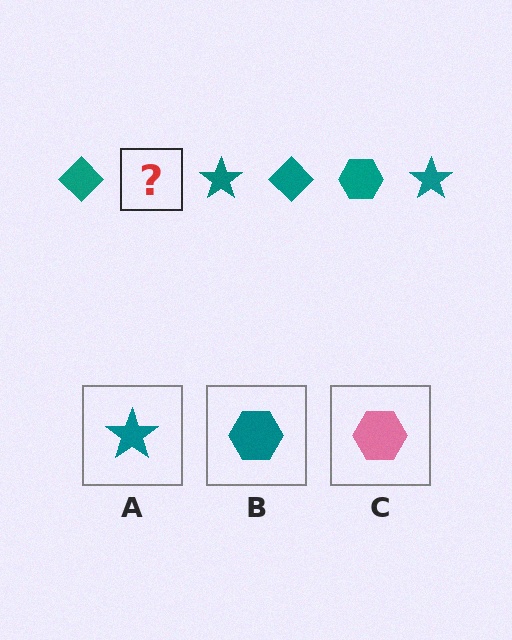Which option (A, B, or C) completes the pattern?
B.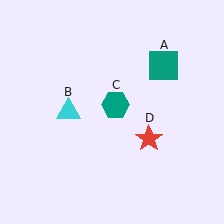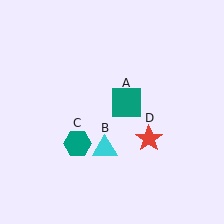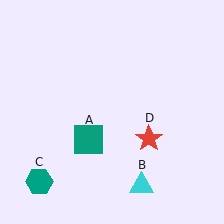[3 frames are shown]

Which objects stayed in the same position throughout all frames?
Red star (object D) remained stationary.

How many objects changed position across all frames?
3 objects changed position: teal square (object A), cyan triangle (object B), teal hexagon (object C).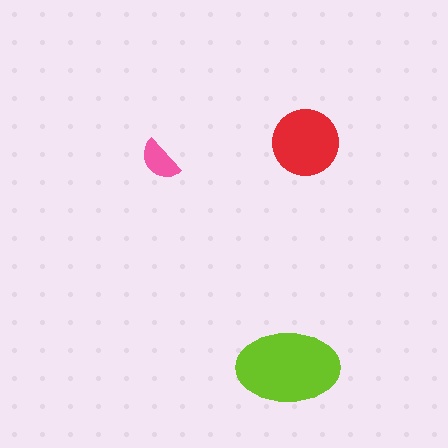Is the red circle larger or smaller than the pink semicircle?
Larger.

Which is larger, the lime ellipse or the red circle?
The lime ellipse.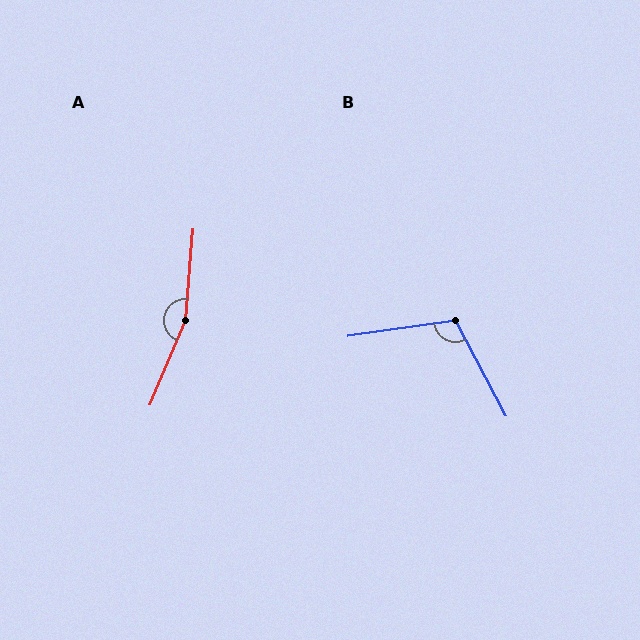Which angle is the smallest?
B, at approximately 109 degrees.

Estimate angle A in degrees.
Approximately 161 degrees.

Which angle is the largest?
A, at approximately 161 degrees.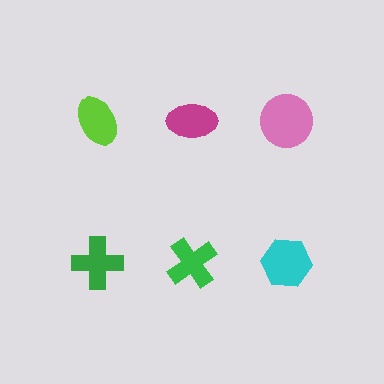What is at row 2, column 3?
A cyan hexagon.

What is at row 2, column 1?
A green cross.